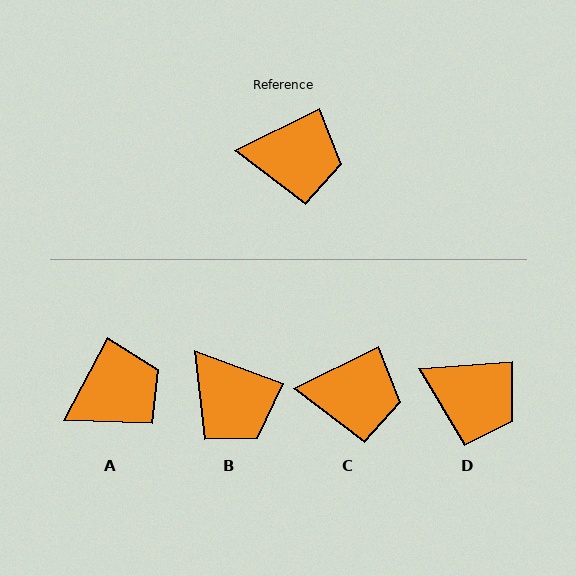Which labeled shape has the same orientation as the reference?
C.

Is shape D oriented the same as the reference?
No, it is off by about 21 degrees.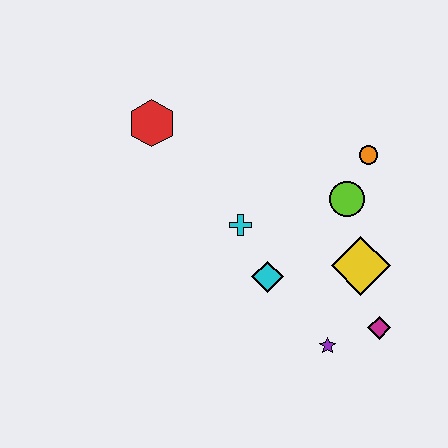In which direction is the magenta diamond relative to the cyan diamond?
The magenta diamond is to the right of the cyan diamond.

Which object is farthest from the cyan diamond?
The red hexagon is farthest from the cyan diamond.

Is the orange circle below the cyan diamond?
No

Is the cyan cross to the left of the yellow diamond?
Yes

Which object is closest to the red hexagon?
The cyan cross is closest to the red hexagon.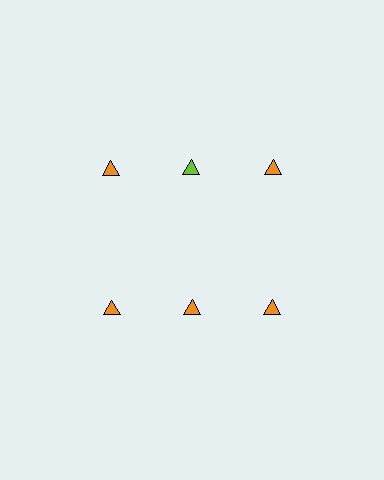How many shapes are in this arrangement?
There are 6 shapes arranged in a grid pattern.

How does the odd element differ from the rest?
It has a different color: lime instead of orange.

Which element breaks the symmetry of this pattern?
The lime triangle in the top row, second from left column breaks the symmetry. All other shapes are orange triangles.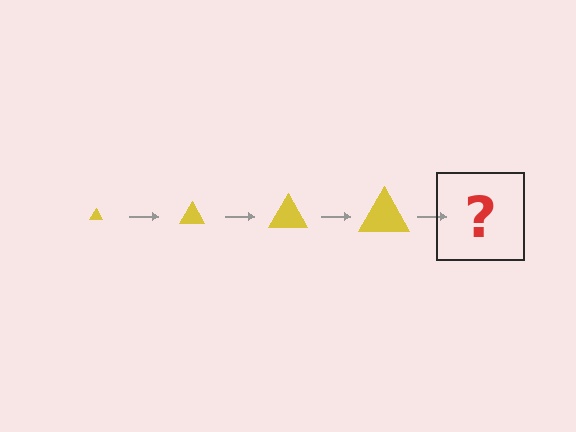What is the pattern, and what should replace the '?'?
The pattern is that the triangle gets progressively larger each step. The '?' should be a yellow triangle, larger than the previous one.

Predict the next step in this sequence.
The next step is a yellow triangle, larger than the previous one.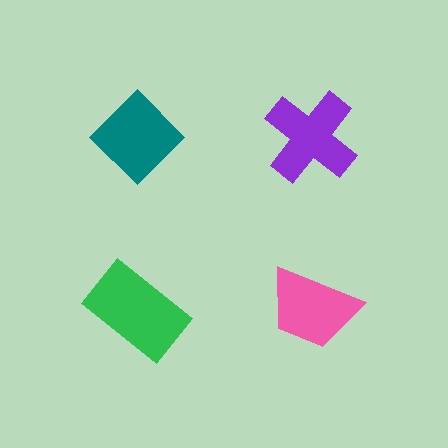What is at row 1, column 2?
A purple cross.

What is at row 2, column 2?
A pink trapezoid.